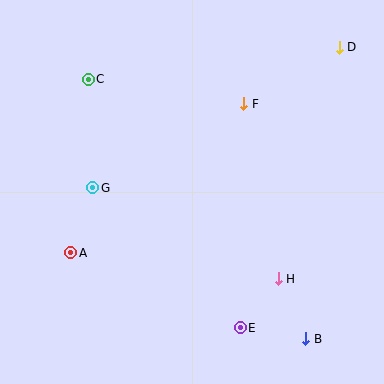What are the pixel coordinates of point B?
Point B is at (306, 339).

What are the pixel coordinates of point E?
Point E is at (240, 328).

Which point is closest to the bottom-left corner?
Point A is closest to the bottom-left corner.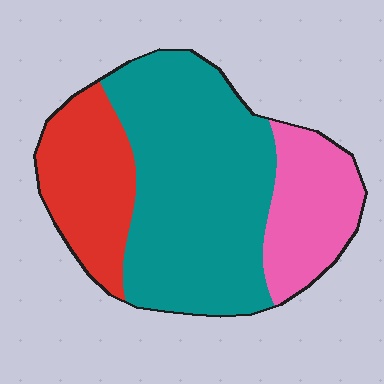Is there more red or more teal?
Teal.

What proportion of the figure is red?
Red takes up about one quarter (1/4) of the figure.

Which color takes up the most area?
Teal, at roughly 55%.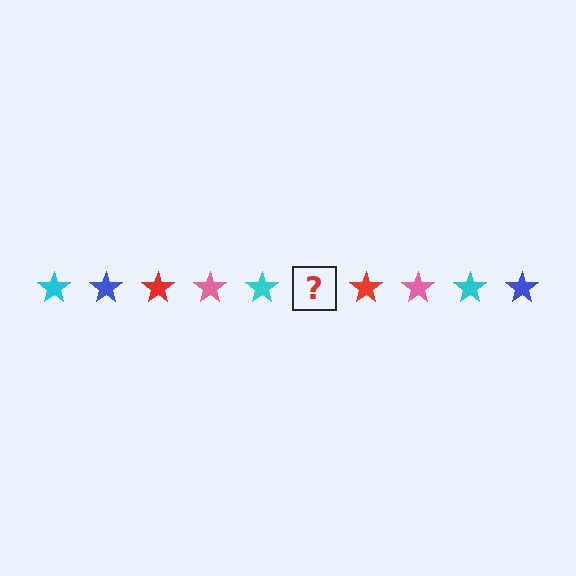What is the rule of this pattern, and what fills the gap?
The rule is that the pattern cycles through cyan, blue, red, pink stars. The gap should be filled with a blue star.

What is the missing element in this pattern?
The missing element is a blue star.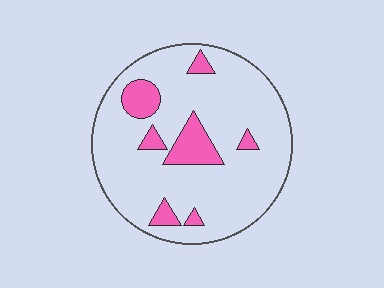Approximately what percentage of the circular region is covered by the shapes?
Approximately 15%.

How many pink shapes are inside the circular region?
7.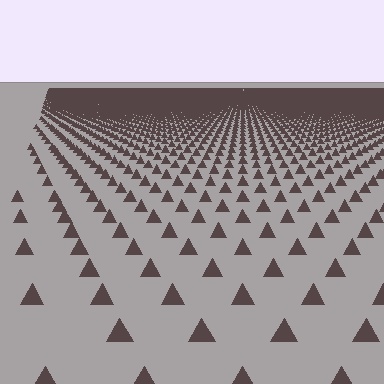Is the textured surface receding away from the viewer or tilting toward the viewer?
The surface is receding away from the viewer. Texture elements get smaller and denser toward the top.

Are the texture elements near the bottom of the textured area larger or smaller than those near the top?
Larger. Near the bottom, elements are closer to the viewer and appear at a bigger on-screen size.